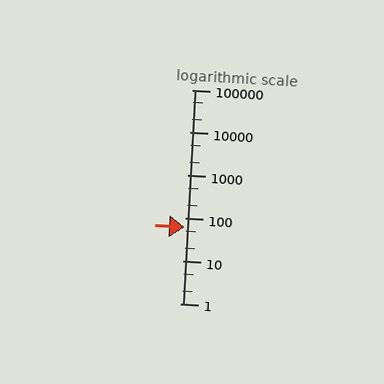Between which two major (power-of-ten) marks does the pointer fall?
The pointer is between 10 and 100.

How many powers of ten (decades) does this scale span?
The scale spans 5 decades, from 1 to 100000.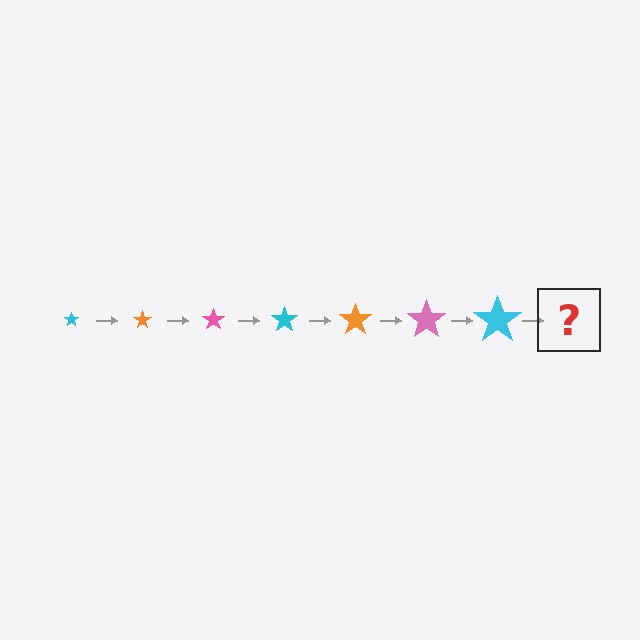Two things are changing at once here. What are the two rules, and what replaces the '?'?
The two rules are that the star grows larger each step and the color cycles through cyan, orange, and pink. The '?' should be an orange star, larger than the previous one.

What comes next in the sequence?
The next element should be an orange star, larger than the previous one.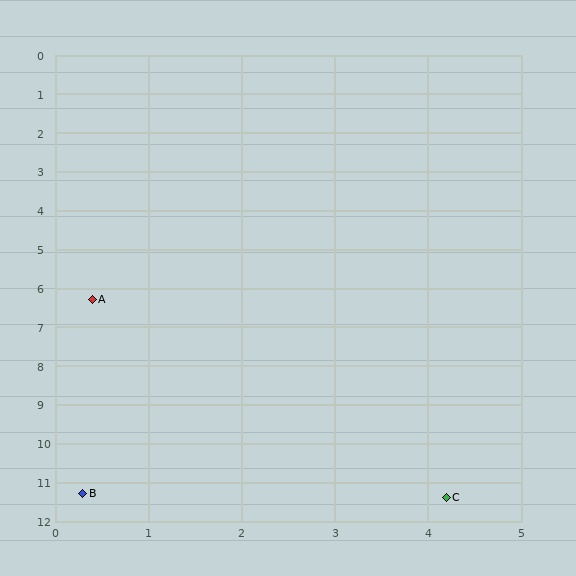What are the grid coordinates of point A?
Point A is at approximately (0.4, 6.3).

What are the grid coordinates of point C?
Point C is at approximately (4.2, 11.4).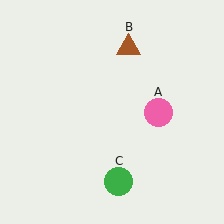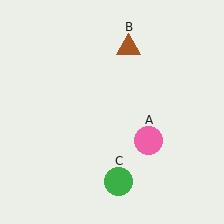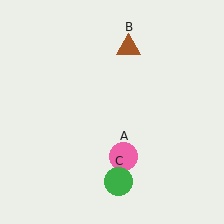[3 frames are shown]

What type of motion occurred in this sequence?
The pink circle (object A) rotated clockwise around the center of the scene.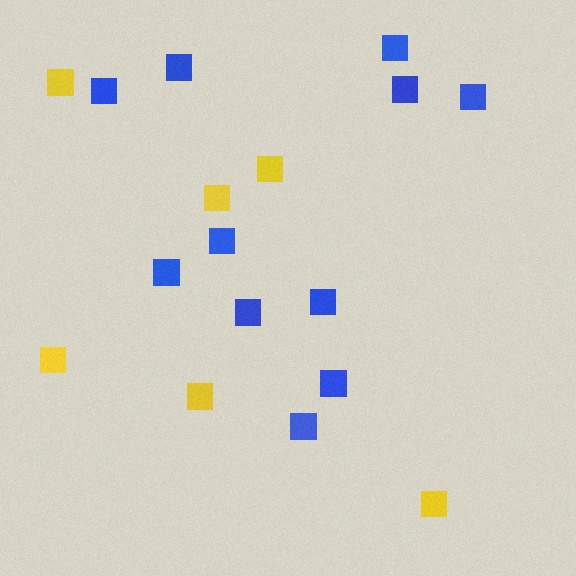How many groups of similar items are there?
There are 2 groups: one group of yellow squares (6) and one group of blue squares (11).